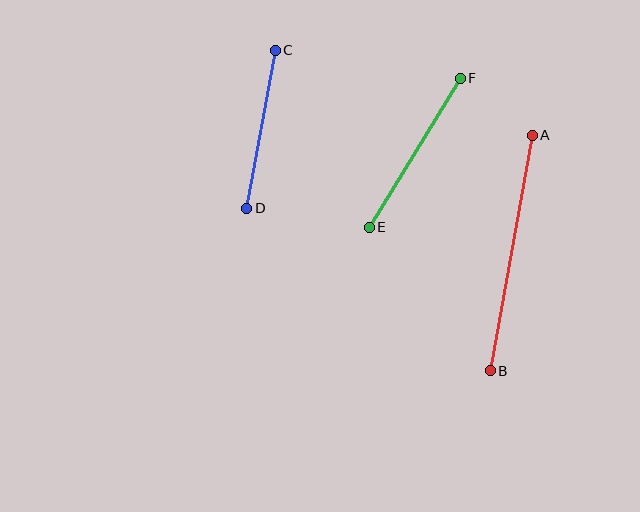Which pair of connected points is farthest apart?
Points A and B are farthest apart.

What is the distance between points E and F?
The distance is approximately 174 pixels.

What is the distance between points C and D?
The distance is approximately 161 pixels.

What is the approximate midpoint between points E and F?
The midpoint is at approximately (415, 153) pixels.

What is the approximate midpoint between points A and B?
The midpoint is at approximately (511, 253) pixels.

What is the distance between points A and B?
The distance is approximately 239 pixels.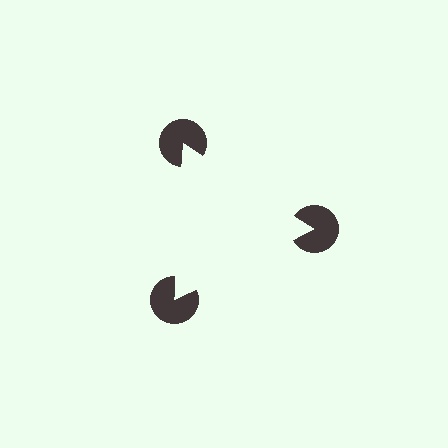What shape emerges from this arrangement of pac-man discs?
An illusory triangle — its edges are inferred from the aligned wedge cuts in the pac-man discs, not physically drawn.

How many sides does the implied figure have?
3 sides.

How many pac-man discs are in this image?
There are 3 — one at each vertex of the illusory triangle.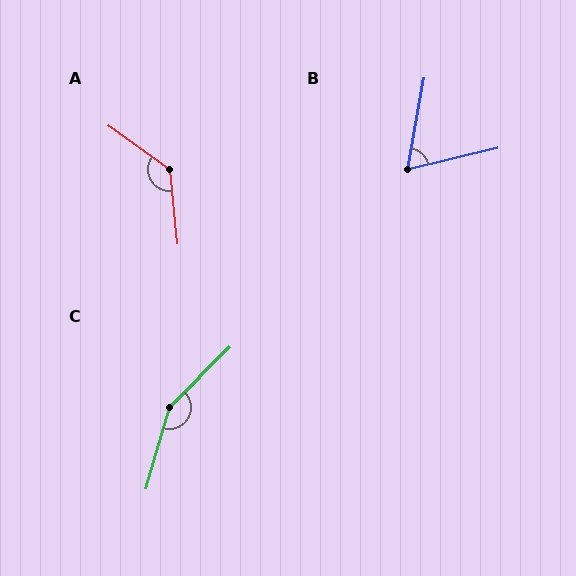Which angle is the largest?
C, at approximately 151 degrees.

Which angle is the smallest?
B, at approximately 66 degrees.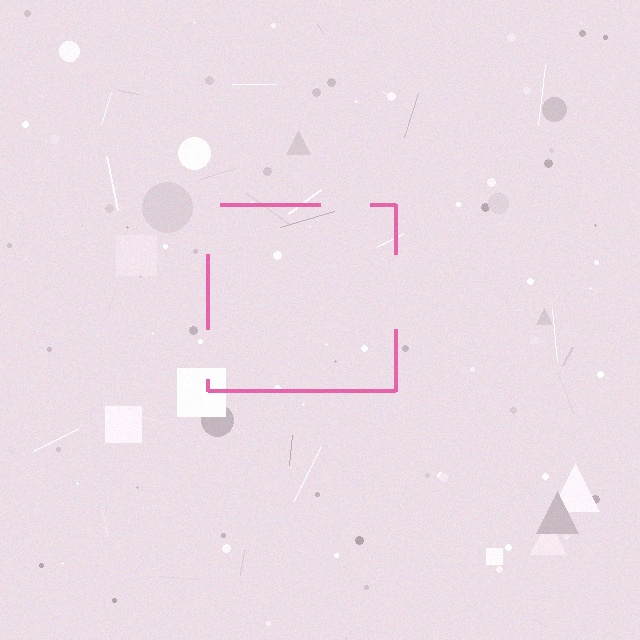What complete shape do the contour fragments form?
The contour fragments form a square.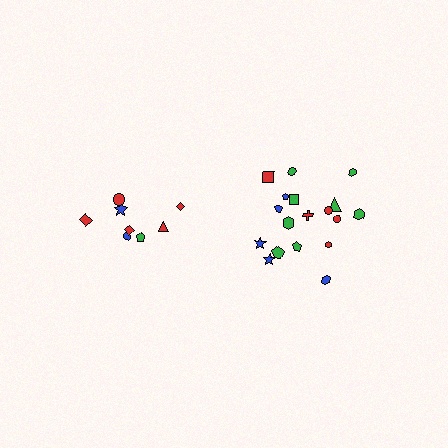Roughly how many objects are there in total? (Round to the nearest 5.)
Roughly 25 objects in total.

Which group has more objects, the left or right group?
The right group.